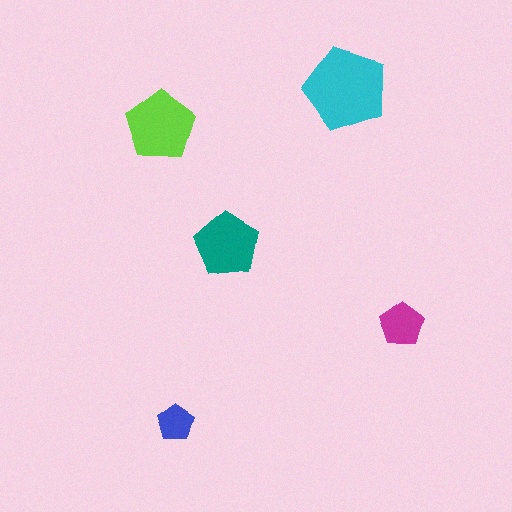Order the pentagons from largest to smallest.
the cyan one, the lime one, the teal one, the magenta one, the blue one.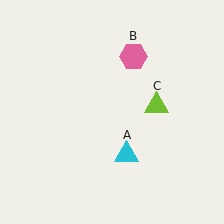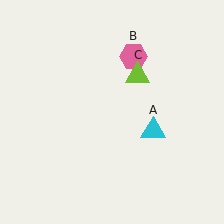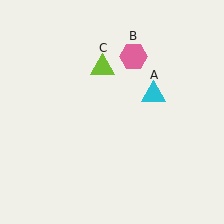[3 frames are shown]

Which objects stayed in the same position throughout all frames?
Pink hexagon (object B) remained stationary.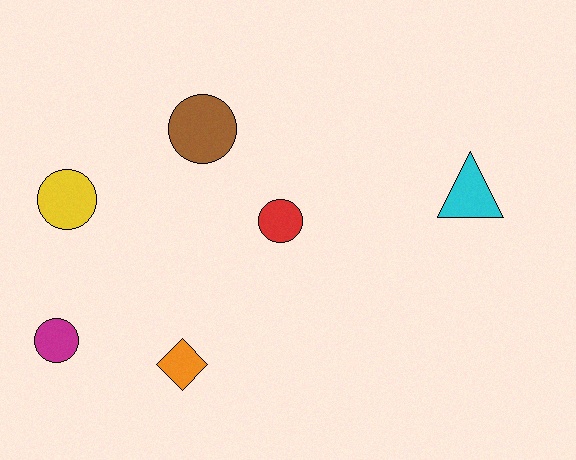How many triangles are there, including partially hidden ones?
There is 1 triangle.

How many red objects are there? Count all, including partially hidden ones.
There is 1 red object.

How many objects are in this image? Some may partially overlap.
There are 6 objects.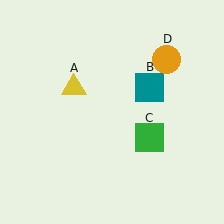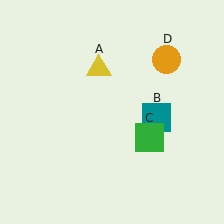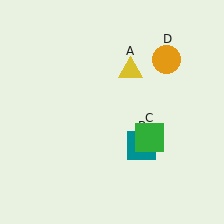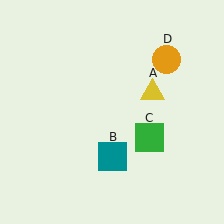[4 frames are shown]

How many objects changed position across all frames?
2 objects changed position: yellow triangle (object A), teal square (object B).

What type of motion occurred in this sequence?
The yellow triangle (object A), teal square (object B) rotated clockwise around the center of the scene.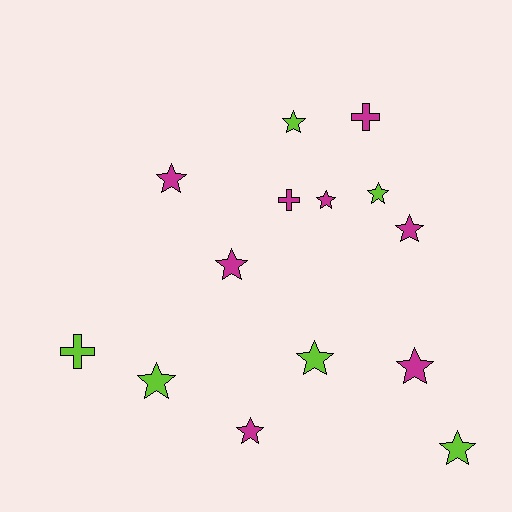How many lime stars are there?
There are 5 lime stars.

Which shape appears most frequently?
Star, with 11 objects.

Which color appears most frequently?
Magenta, with 8 objects.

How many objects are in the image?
There are 14 objects.